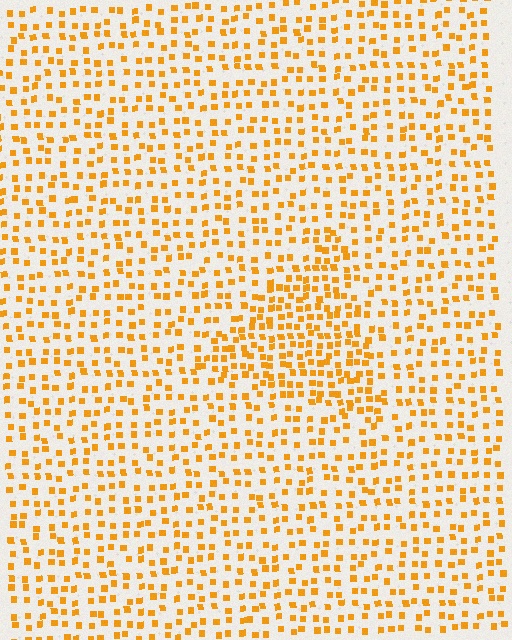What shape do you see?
I see a triangle.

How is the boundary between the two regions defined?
The boundary is defined by a change in element density (approximately 1.7x ratio). All elements are the same color, size, and shape.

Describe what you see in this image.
The image contains small orange elements arranged at two different densities. A triangle-shaped region is visible where the elements are more densely packed than the surrounding area.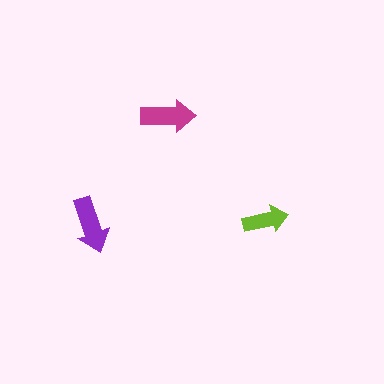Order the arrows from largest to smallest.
the purple one, the magenta one, the lime one.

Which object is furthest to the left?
The purple arrow is leftmost.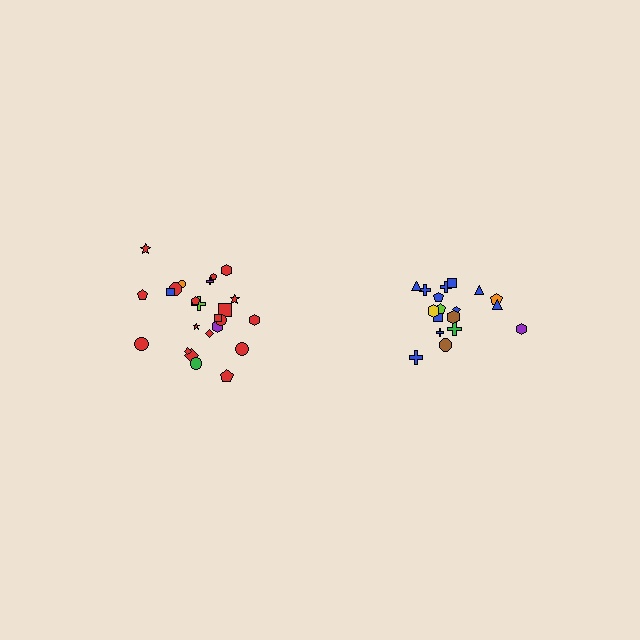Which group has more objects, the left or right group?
The left group.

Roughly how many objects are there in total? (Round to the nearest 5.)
Roughly 45 objects in total.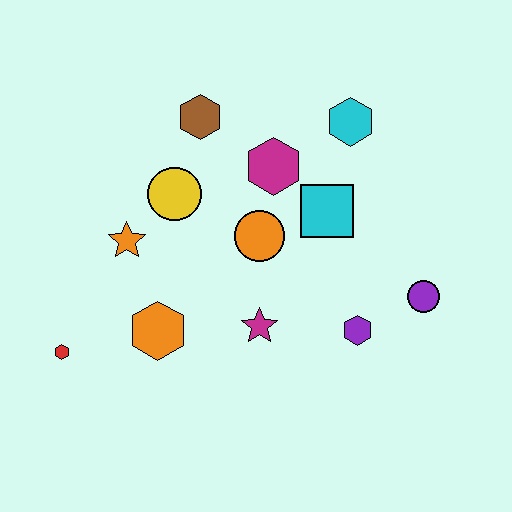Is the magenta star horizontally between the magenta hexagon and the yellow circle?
Yes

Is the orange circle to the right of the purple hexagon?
No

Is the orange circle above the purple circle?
Yes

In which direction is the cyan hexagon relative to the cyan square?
The cyan hexagon is above the cyan square.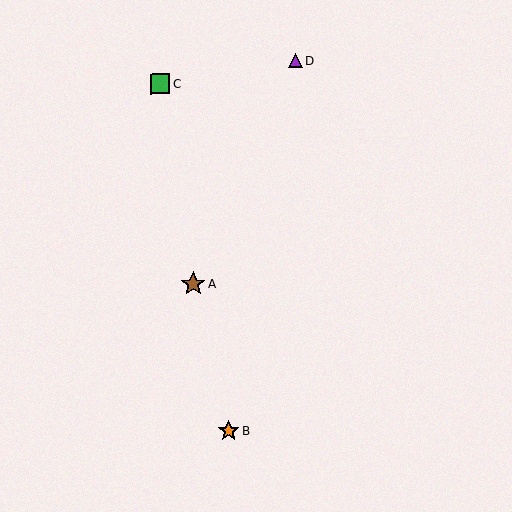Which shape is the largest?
The brown star (labeled A) is the largest.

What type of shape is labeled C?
Shape C is a green square.